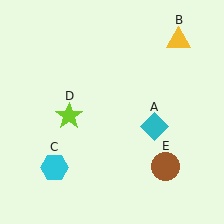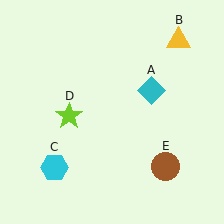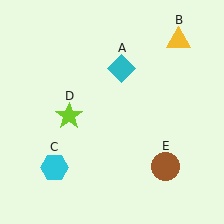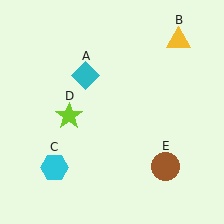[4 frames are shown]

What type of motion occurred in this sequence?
The cyan diamond (object A) rotated counterclockwise around the center of the scene.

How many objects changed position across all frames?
1 object changed position: cyan diamond (object A).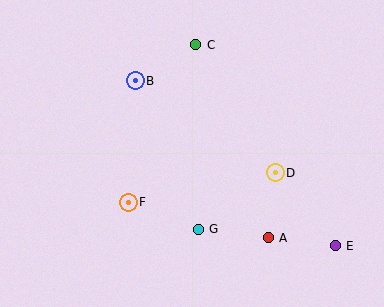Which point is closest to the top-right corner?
Point C is closest to the top-right corner.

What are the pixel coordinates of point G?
Point G is at (198, 229).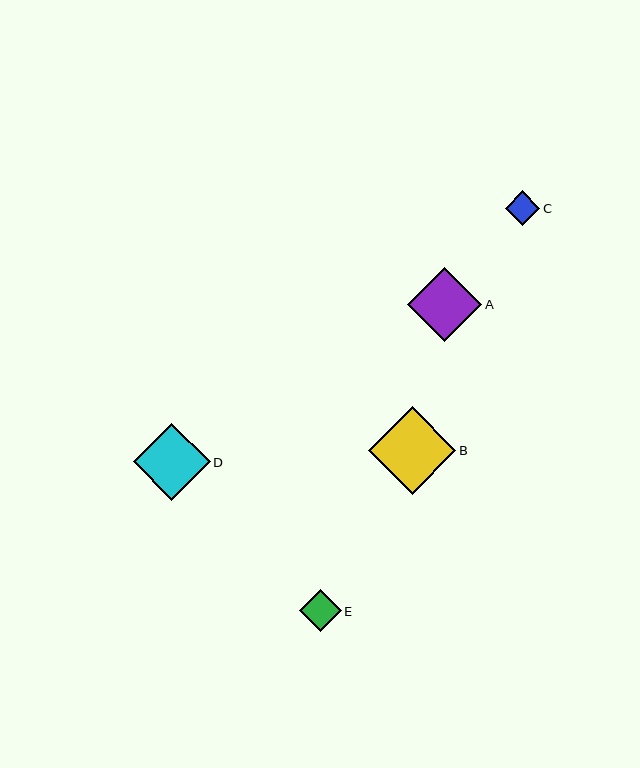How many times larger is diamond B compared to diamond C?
Diamond B is approximately 2.5 times the size of diamond C.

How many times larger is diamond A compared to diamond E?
Diamond A is approximately 1.7 times the size of diamond E.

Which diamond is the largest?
Diamond B is the largest with a size of approximately 87 pixels.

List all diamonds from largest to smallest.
From largest to smallest: B, D, A, E, C.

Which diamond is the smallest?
Diamond C is the smallest with a size of approximately 35 pixels.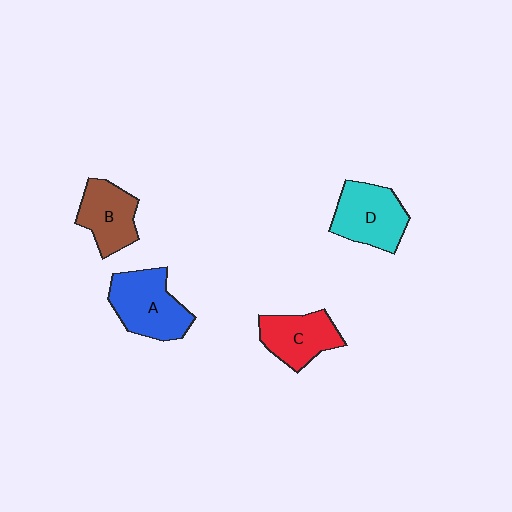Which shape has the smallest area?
Shape C (red).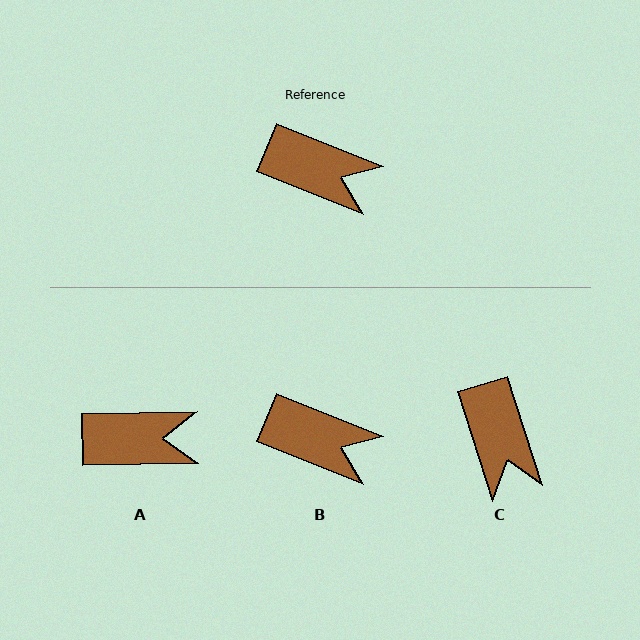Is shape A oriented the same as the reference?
No, it is off by about 23 degrees.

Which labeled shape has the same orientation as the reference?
B.